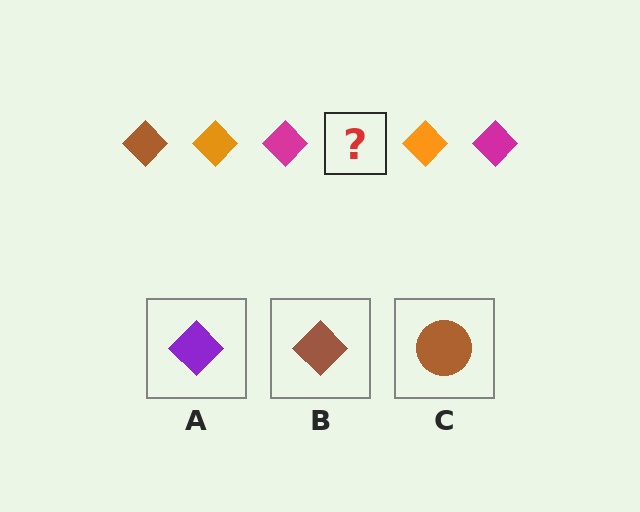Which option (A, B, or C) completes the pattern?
B.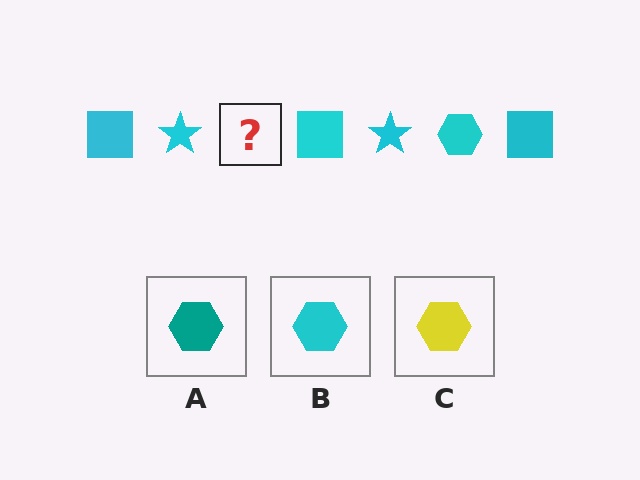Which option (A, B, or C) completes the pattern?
B.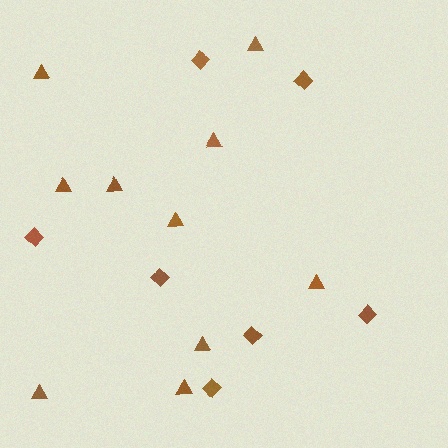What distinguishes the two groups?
There are 2 groups: one group of triangles (10) and one group of diamonds (7).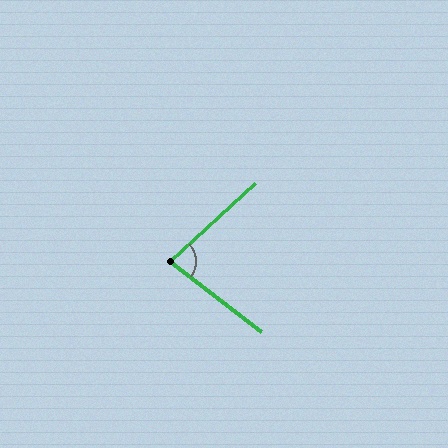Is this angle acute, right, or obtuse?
It is acute.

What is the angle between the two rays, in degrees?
Approximately 80 degrees.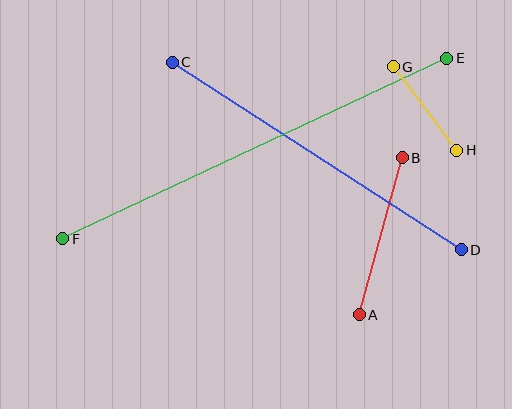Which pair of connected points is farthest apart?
Points E and F are farthest apart.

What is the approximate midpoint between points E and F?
The midpoint is at approximately (255, 148) pixels.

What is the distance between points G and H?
The distance is approximately 105 pixels.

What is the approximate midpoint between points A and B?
The midpoint is at approximately (381, 236) pixels.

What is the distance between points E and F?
The distance is approximately 424 pixels.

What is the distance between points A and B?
The distance is approximately 163 pixels.